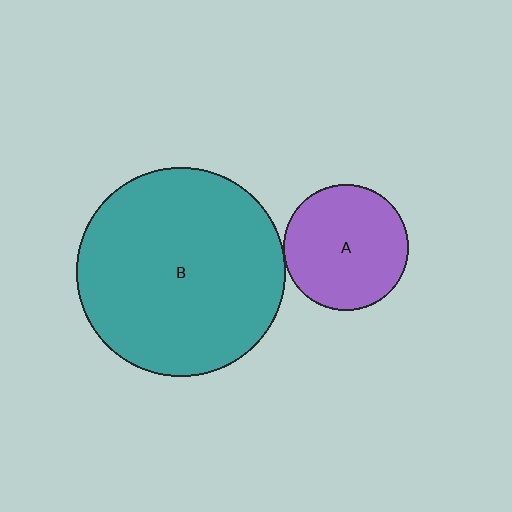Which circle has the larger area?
Circle B (teal).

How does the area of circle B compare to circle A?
Approximately 2.8 times.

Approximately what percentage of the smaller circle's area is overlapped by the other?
Approximately 5%.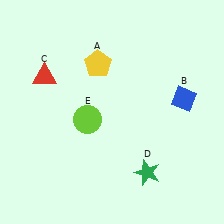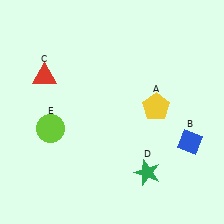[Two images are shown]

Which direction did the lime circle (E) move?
The lime circle (E) moved left.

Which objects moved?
The objects that moved are: the yellow pentagon (A), the blue diamond (B), the lime circle (E).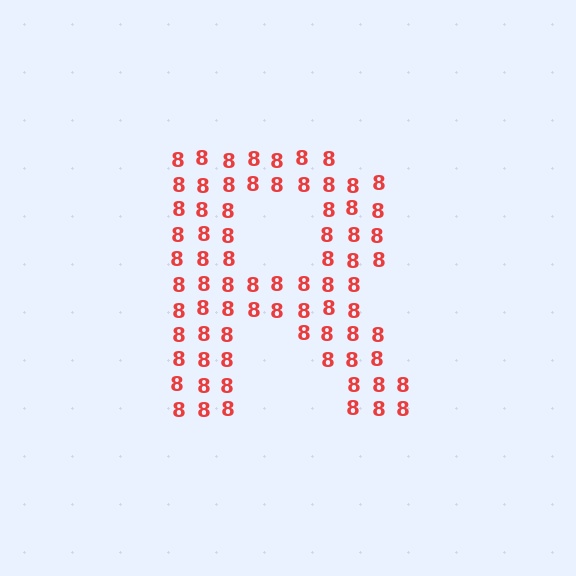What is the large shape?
The large shape is the letter R.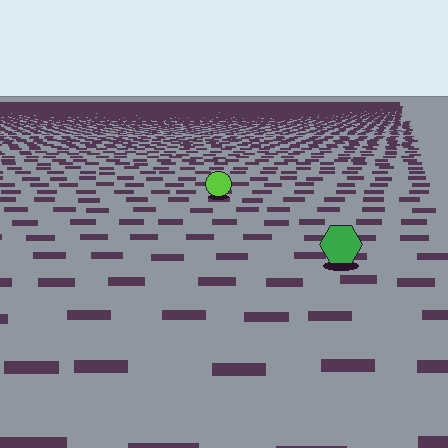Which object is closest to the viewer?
The green hexagon is closest. The texture marks near it are larger and more spread out.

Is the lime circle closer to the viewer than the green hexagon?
No. The green hexagon is closer — you can tell from the texture gradient: the ground texture is coarser near it.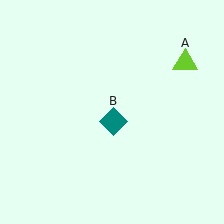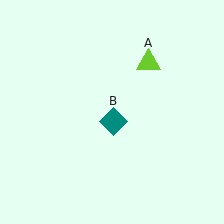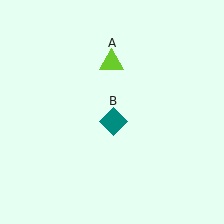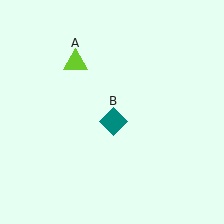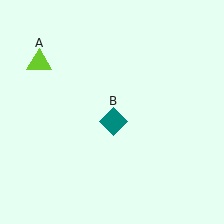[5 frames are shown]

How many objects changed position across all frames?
1 object changed position: lime triangle (object A).